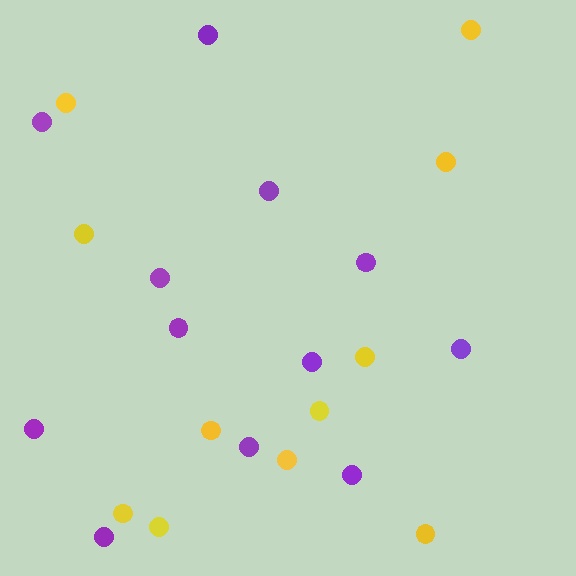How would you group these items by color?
There are 2 groups: one group of yellow circles (11) and one group of purple circles (12).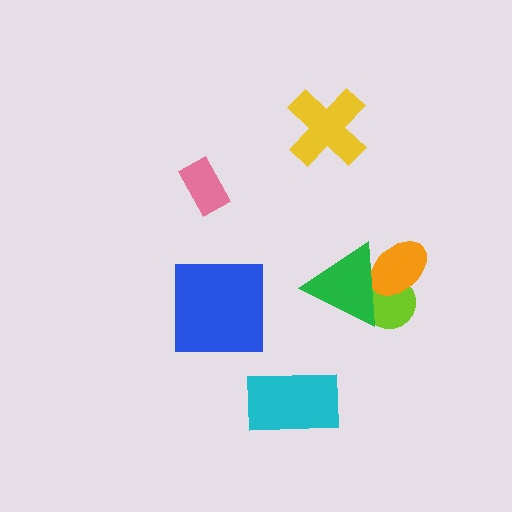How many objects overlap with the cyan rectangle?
0 objects overlap with the cyan rectangle.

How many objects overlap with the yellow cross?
0 objects overlap with the yellow cross.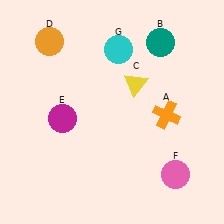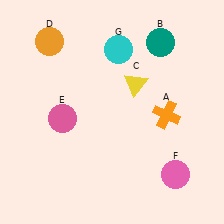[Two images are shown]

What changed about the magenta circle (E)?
In Image 1, E is magenta. In Image 2, it changed to pink.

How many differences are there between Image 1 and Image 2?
There is 1 difference between the two images.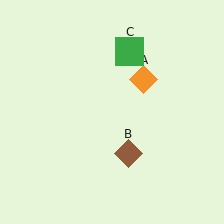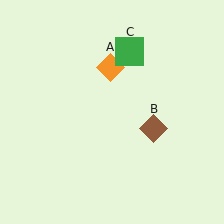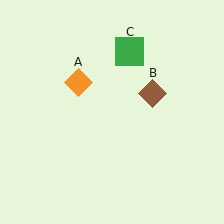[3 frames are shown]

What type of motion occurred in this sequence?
The orange diamond (object A), brown diamond (object B) rotated counterclockwise around the center of the scene.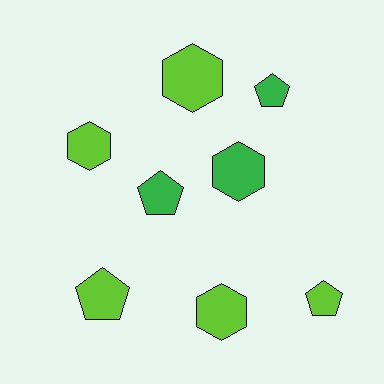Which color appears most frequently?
Lime, with 5 objects.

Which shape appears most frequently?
Pentagon, with 4 objects.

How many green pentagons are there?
There are 2 green pentagons.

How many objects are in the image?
There are 8 objects.